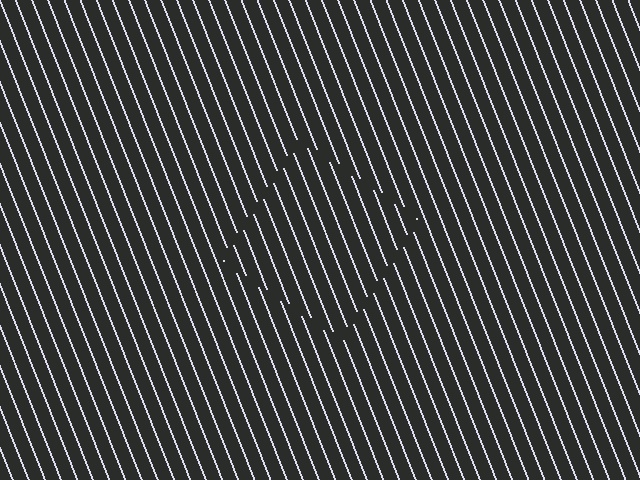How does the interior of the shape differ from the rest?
The interior of the shape contains the same grating, shifted by half a period — the contour is defined by the phase discontinuity where line-ends from the inner and outer gratings abut.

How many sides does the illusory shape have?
4 sides — the line-ends trace a square.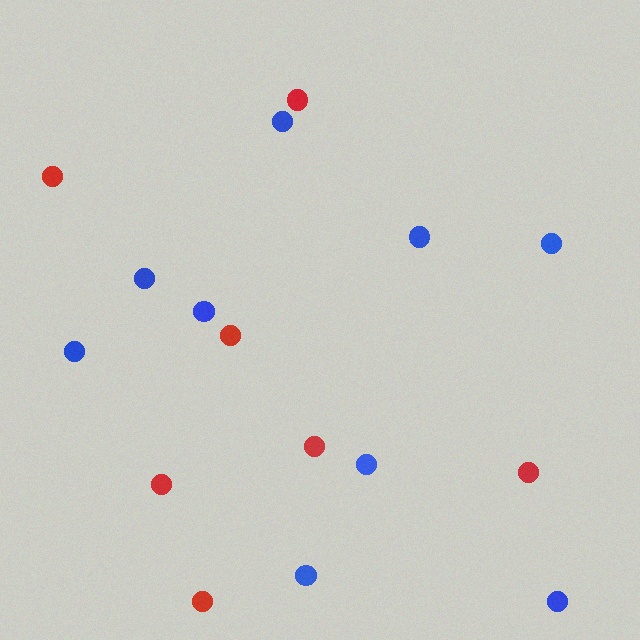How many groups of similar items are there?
There are 2 groups: one group of blue circles (9) and one group of red circles (7).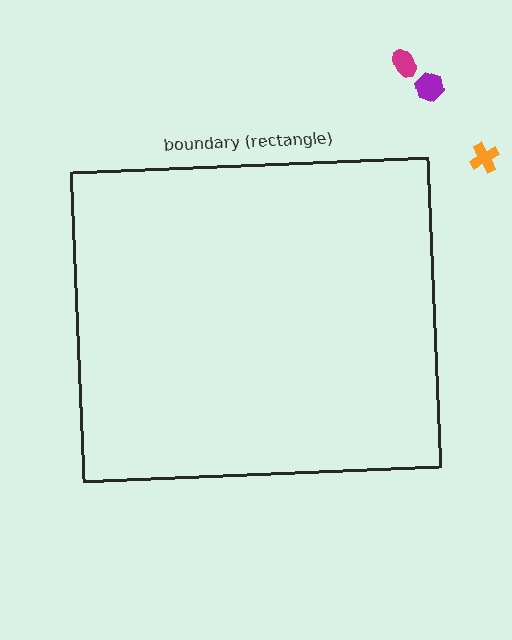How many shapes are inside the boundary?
0 inside, 3 outside.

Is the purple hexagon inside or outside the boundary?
Outside.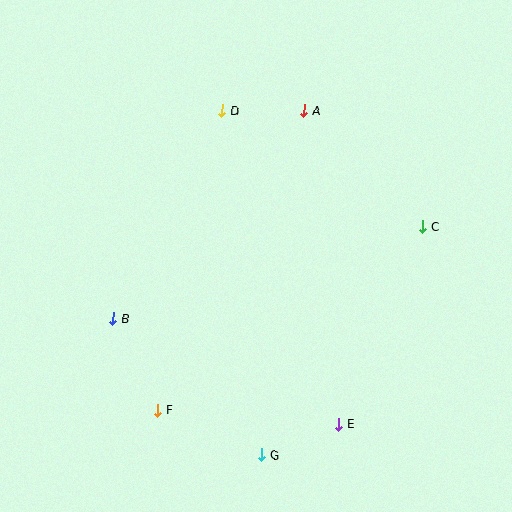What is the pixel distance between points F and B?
The distance between F and B is 102 pixels.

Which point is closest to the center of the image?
Point D at (222, 111) is closest to the center.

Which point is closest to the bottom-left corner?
Point F is closest to the bottom-left corner.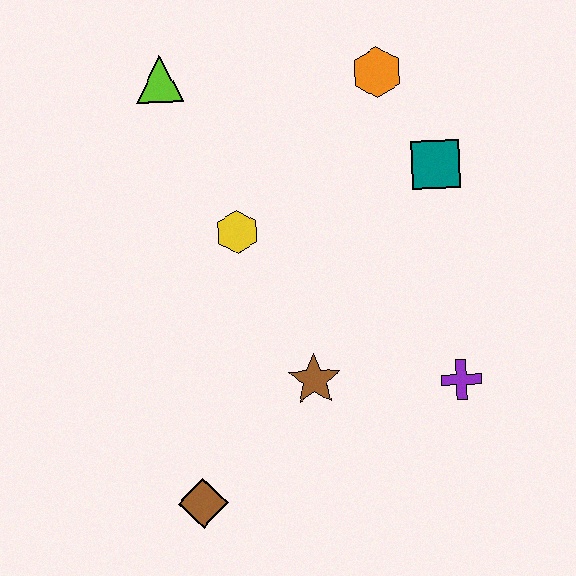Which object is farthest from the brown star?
The lime triangle is farthest from the brown star.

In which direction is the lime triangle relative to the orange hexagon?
The lime triangle is to the left of the orange hexagon.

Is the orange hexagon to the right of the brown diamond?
Yes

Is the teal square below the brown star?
No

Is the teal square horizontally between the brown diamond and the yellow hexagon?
No